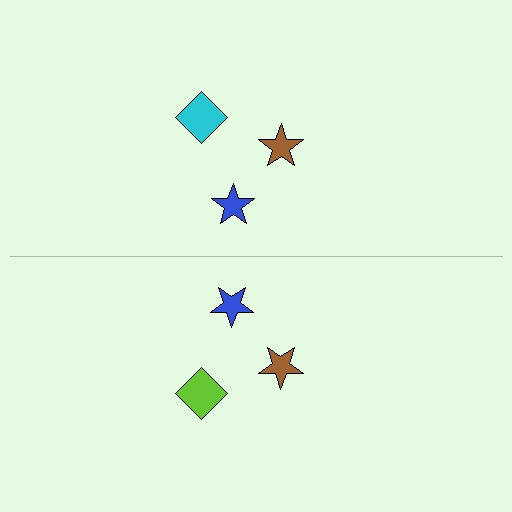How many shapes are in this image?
There are 6 shapes in this image.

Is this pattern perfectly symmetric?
No, the pattern is not perfectly symmetric. The lime diamond on the bottom side breaks the symmetry — its mirror counterpart is cyan.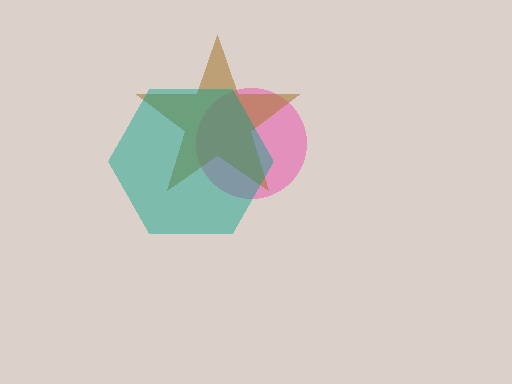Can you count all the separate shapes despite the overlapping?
Yes, there are 3 separate shapes.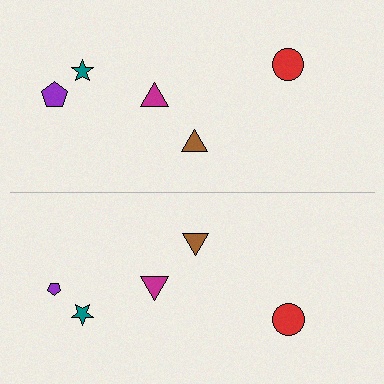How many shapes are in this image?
There are 10 shapes in this image.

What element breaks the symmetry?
The purple pentagon on the bottom side has a different size than its mirror counterpart.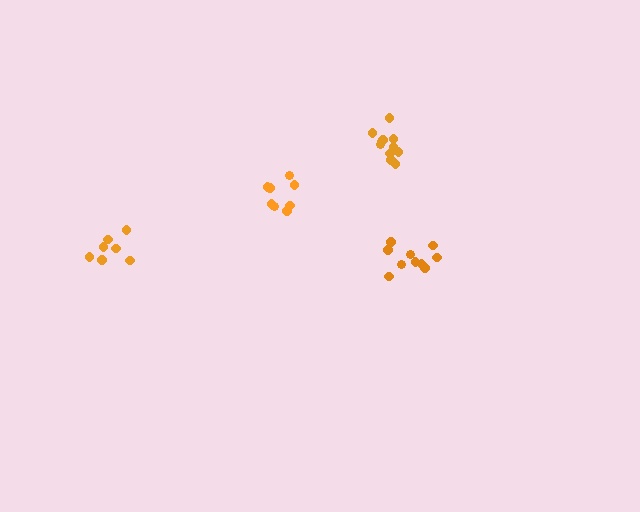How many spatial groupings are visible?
There are 4 spatial groupings.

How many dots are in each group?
Group 1: 11 dots, Group 2: 7 dots, Group 3: 8 dots, Group 4: 10 dots (36 total).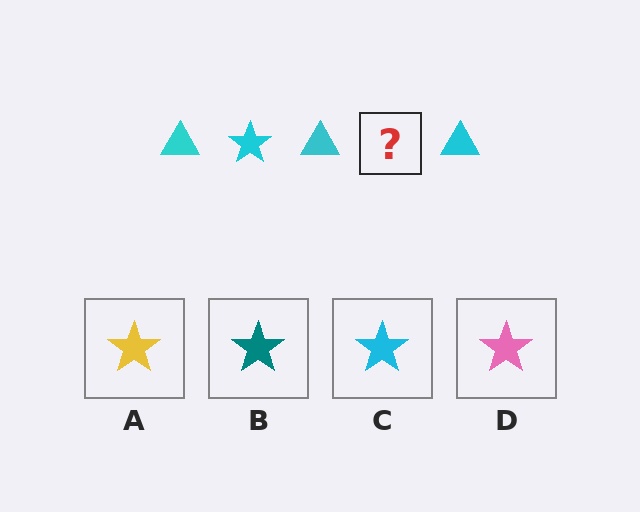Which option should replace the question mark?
Option C.